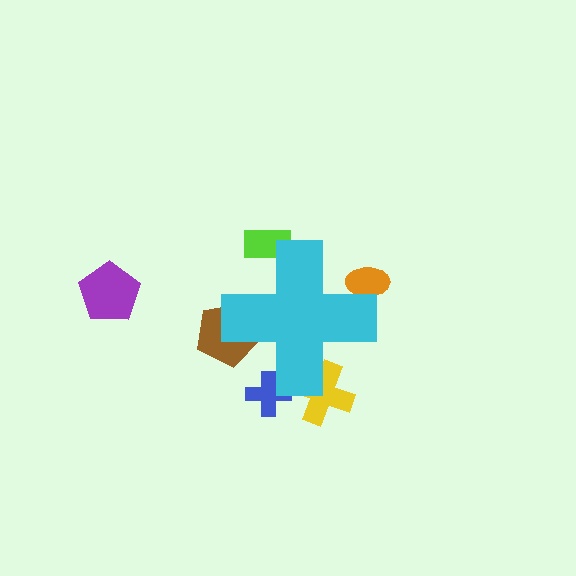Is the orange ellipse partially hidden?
Yes, the orange ellipse is partially hidden behind the cyan cross.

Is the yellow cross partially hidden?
Yes, the yellow cross is partially hidden behind the cyan cross.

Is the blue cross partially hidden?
Yes, the blue cross is partially hidden behind the cyan cross.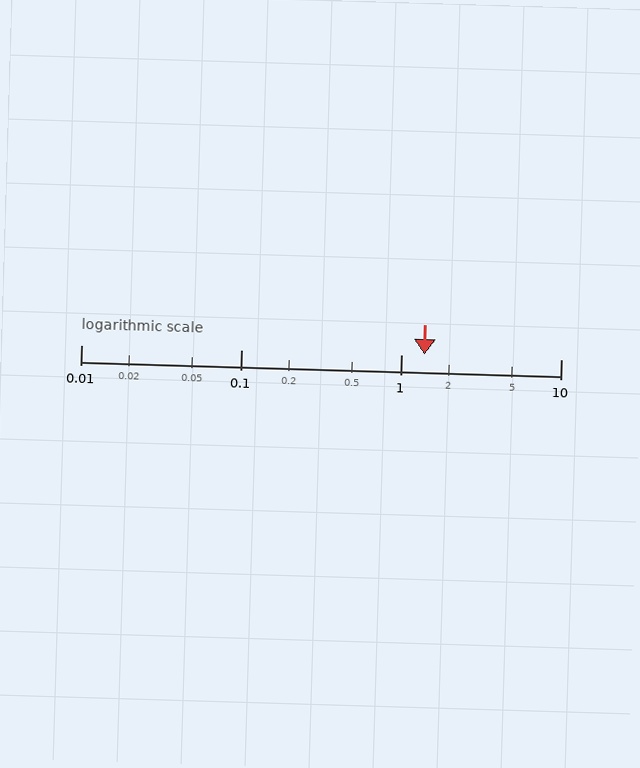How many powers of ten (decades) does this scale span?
The scale spans 3 decades, from 0.01 to 10.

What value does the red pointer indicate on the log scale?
The pointer indicates approximately 1.4.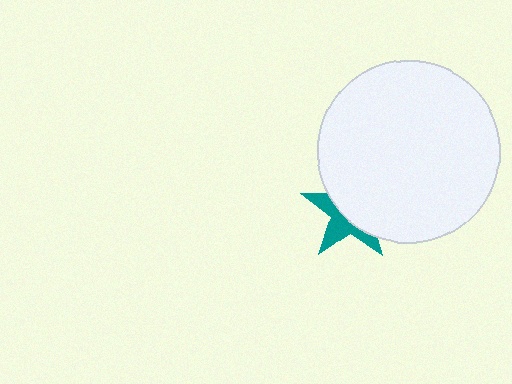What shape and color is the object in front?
The object in front is a white circle.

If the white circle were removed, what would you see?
You would see the complete teal star.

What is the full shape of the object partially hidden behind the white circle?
The partially hidden object is a teal star.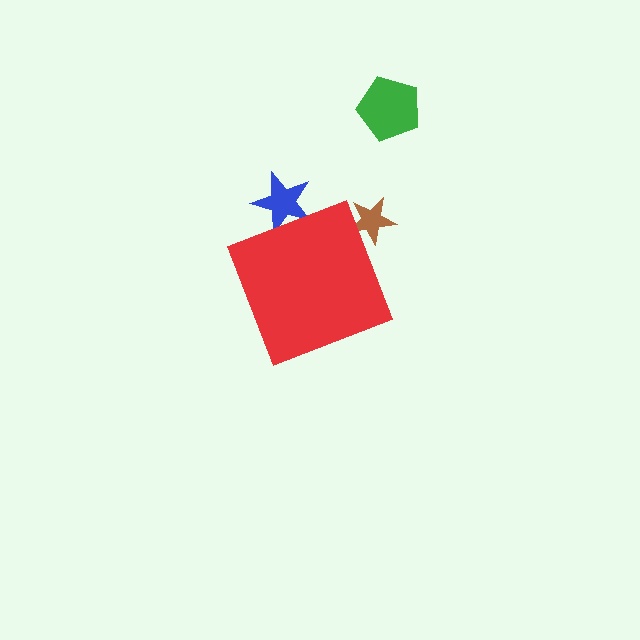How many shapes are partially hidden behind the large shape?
2 shapes are partially hidden.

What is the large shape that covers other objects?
A red diamond.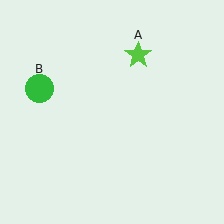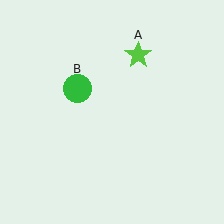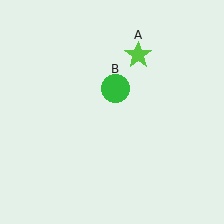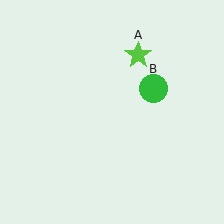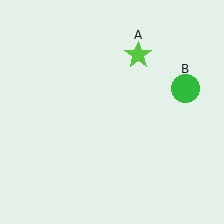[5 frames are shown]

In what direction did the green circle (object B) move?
The green circle (object B) moved right.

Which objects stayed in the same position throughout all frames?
Lime star (object A) remained stationary.